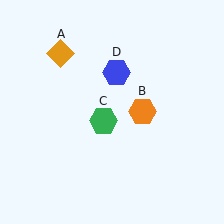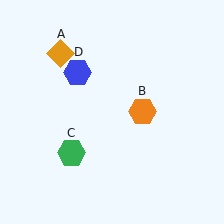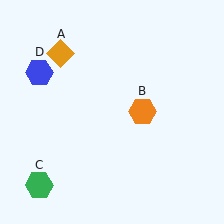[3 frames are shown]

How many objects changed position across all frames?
2 objects changed position: green hexagon (object C), blue hexagon (object D).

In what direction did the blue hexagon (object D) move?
The blue hexagon (object D) moved left.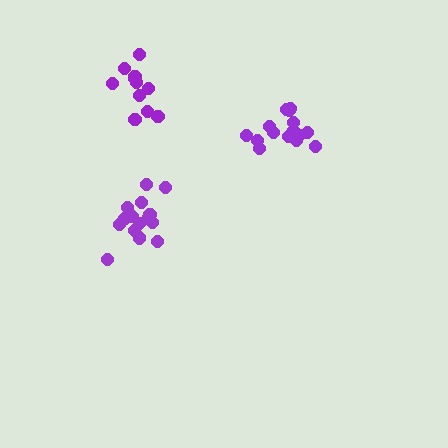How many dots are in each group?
Group 1: 15 dots, Group 2: 15 dots, Group 3: 11 dots (41 total).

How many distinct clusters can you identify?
There are 3 distinct clusters.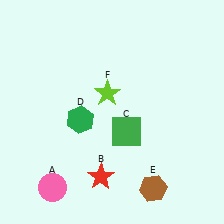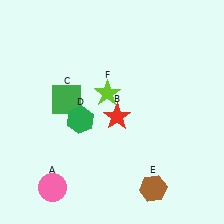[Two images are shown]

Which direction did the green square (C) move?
The green square (C) moved left.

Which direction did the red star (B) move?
The red star (B) moved up.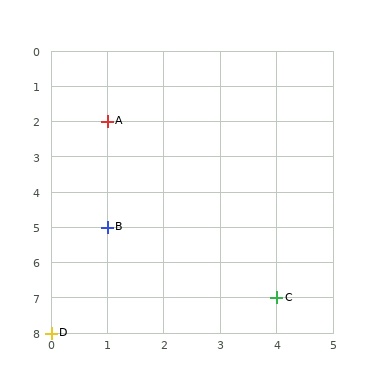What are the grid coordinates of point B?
Point B is at grid coordinates (1, 5).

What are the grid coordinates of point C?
Point C is at grid coordinates (4, 7).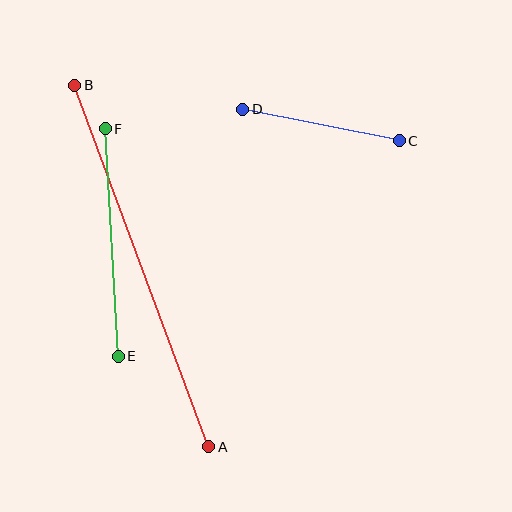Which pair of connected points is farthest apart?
Points A and B are farthest apart.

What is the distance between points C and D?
The distance is approximately 160 pixels.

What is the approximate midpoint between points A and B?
The midpoint is at approximately (142, 266) pixels.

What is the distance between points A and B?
The distance is approximately 385 pixels.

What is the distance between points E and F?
The distance is approximately 228 pixels.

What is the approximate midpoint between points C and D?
The midpoint is at approximately (321, 125) pixels.